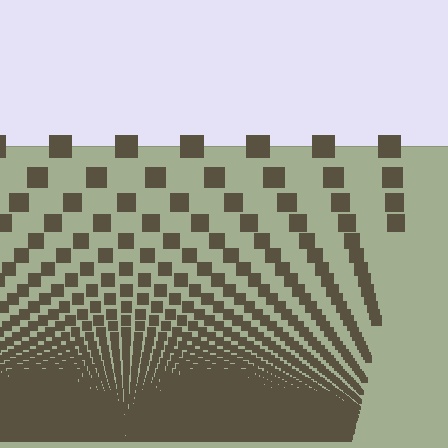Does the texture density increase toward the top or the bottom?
Density increases toward the bottom.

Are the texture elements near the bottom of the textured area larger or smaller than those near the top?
Smaller. The gradient is inverted — elements near the bottom are smaller and denser.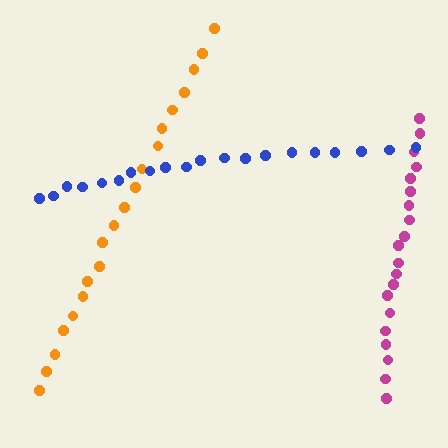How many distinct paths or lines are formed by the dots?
There are 3 distinct paths.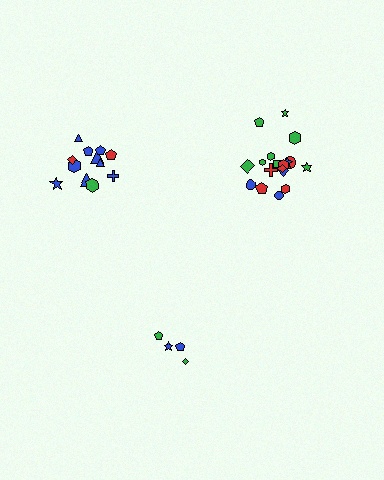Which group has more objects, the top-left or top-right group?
The top-right group.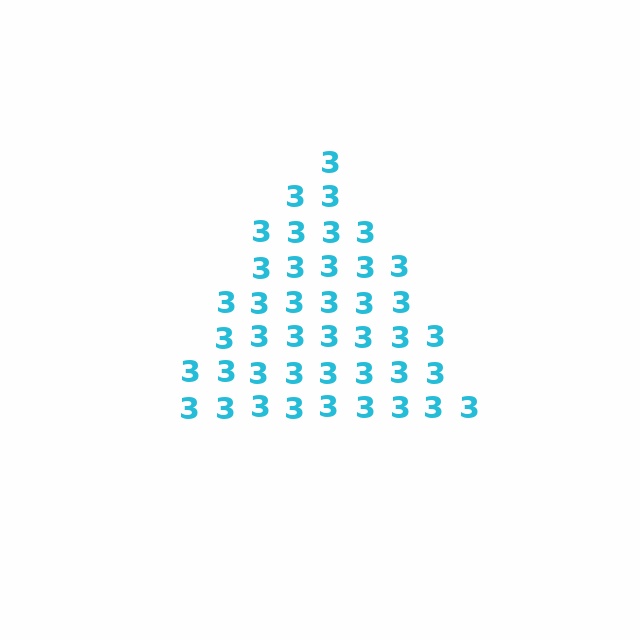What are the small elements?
The small elements are digit 3's.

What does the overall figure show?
The overall figure shows a triangle.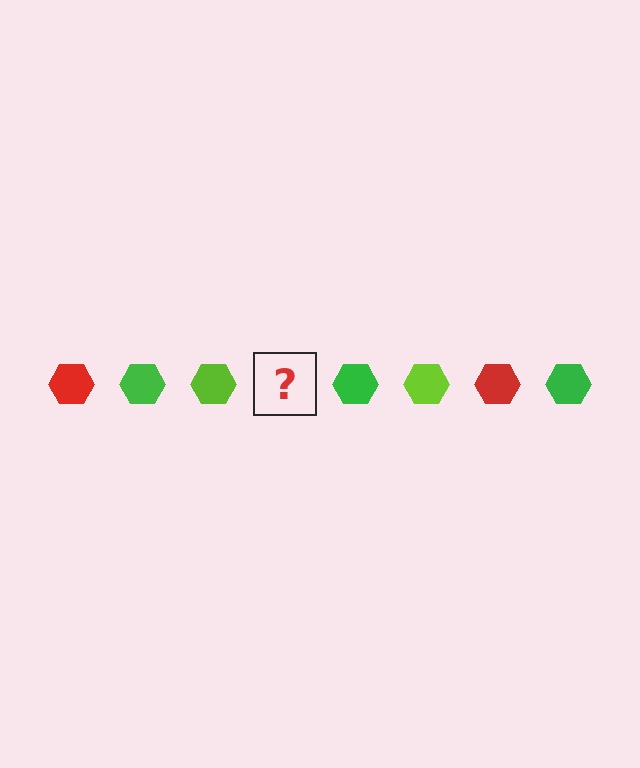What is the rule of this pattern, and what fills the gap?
The rule is that the pattern cycles through red, green, lime hexagons. The gap should be filled with a red hexagon.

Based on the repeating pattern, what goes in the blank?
The blank should be a red hexagon.